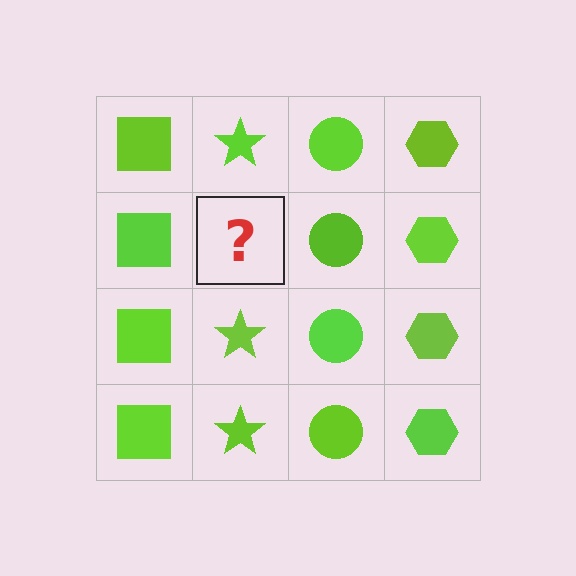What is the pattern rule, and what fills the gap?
The rule is that each column has a consistent shape. The gap should be filled with a lime star.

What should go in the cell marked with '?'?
The missing cell should contain a lime star.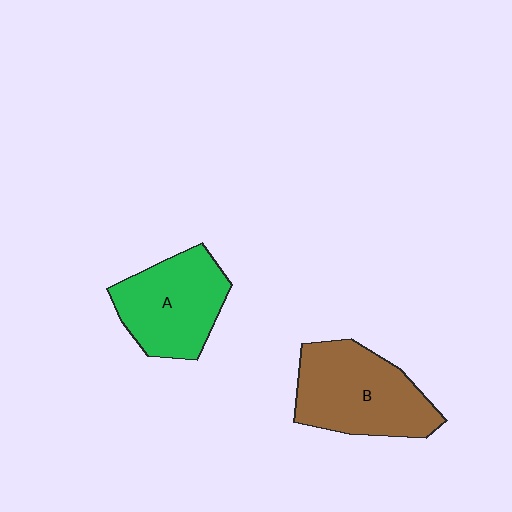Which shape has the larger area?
Shape B (brown).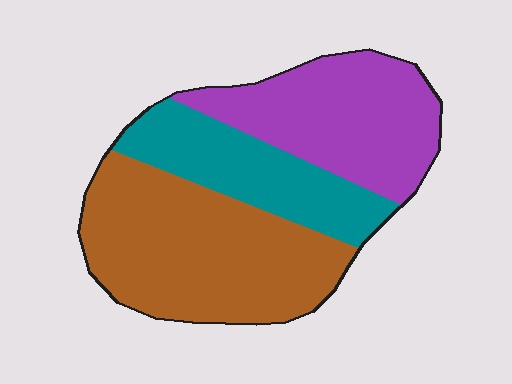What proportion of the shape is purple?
Purple takes up about one third (1/3) of the shape.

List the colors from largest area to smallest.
From largest to smallest: brown, purple, teal.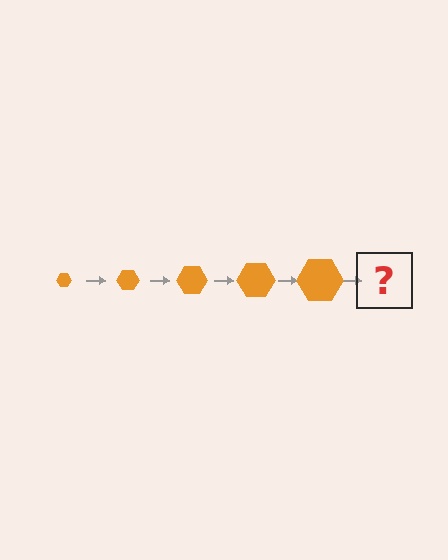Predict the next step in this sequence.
The next step is an orange hexagon, larger than the previous one.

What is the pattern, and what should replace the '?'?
The pattern is that the hexagon gets progressively larger each step. The '?' should be an orange hexagon, larger than the previous one.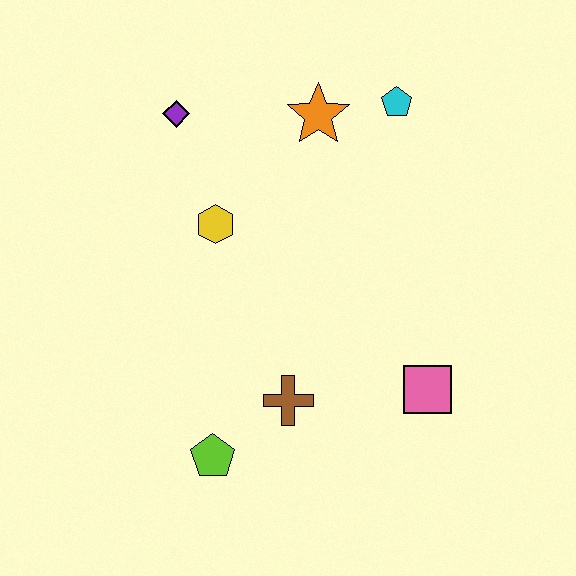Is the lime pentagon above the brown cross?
No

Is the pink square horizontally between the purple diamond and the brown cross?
No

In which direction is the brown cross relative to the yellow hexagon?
The brown cross is below the yellow hexagon.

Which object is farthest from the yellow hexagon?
The pink square is farthest from the yellow hexagon.